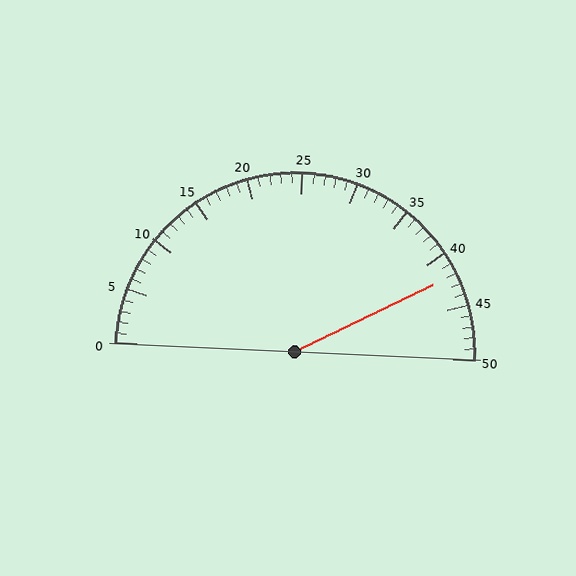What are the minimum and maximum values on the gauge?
The gauge ranges from 0 to 50.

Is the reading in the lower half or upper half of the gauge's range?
The reading is in the upper half of the range (0 to 50).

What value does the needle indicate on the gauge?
The needle indicates approximately 42.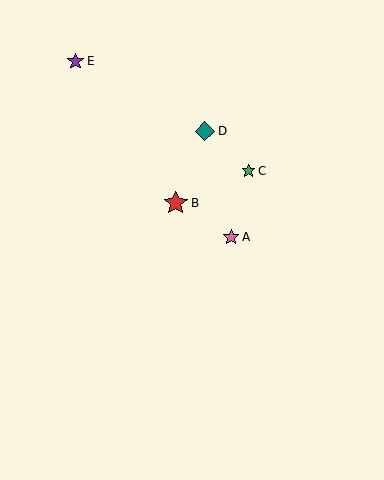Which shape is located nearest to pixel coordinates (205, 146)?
The teal diamond (labeled D) at (205, 131) is nearest to that location.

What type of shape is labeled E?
Shape E is a purple star.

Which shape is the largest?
The red star (labeled B) is the largest.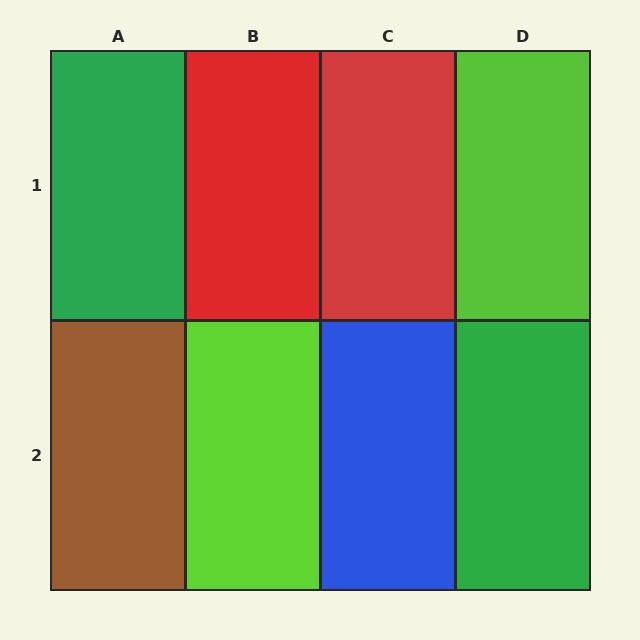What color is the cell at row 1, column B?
Red.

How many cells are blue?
1 cell is blue.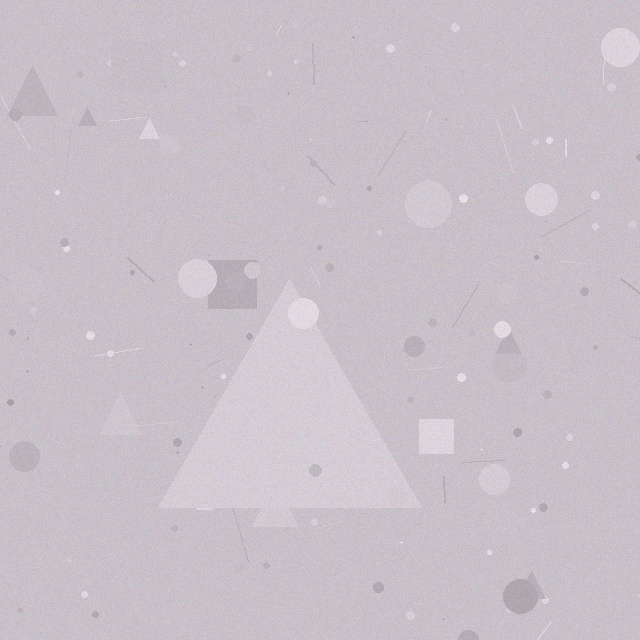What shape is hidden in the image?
A triangle is hidden in the image.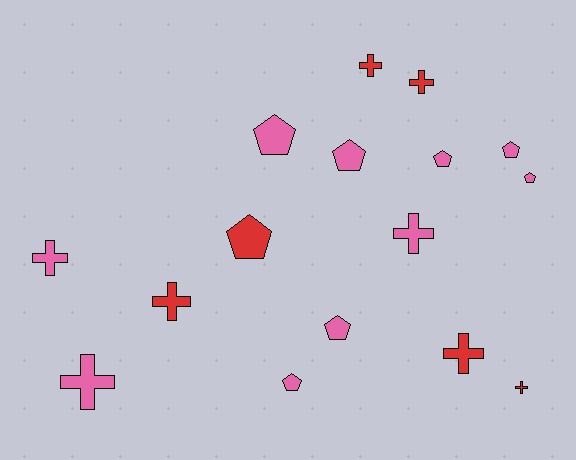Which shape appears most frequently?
Cross, with 8 objects.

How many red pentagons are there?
There is 1 red pentagon.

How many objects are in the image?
There are 16 objects.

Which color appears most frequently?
Pink, with 10 objects.